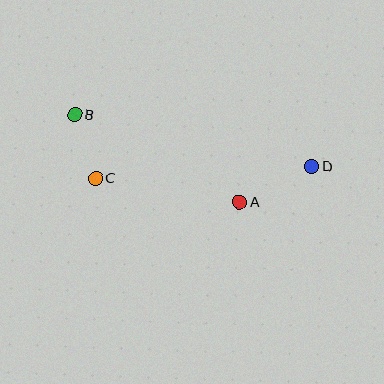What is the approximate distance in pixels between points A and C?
The distance between A and C is approximately 146 pixels.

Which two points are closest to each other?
Points B and C are closest to each other.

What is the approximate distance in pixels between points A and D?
The distance between A and D is approximately 80 pixels.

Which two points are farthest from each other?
Points B and D are farthest from each other.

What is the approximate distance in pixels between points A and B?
The distance between A and B is approximately 187 pixels.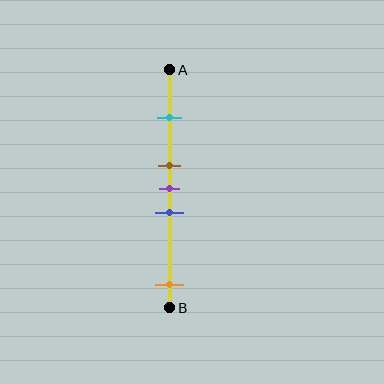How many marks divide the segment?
There are 5 marks dividing the segment.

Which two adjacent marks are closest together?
The brown and purple marks are the closest adjacent pair.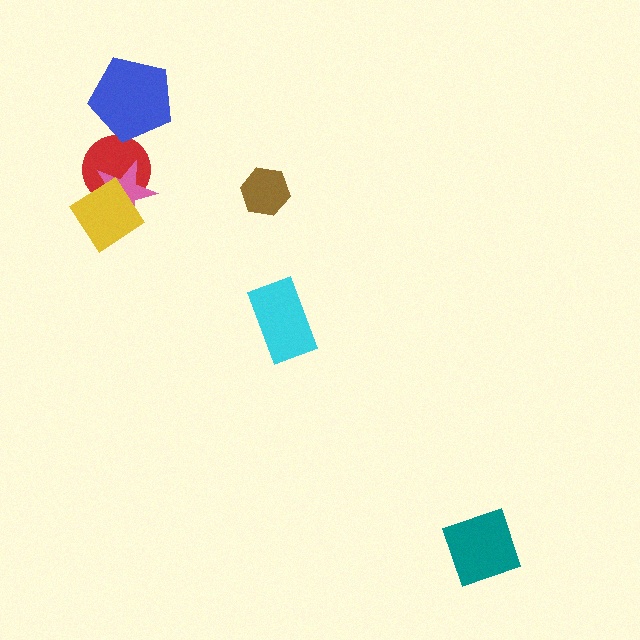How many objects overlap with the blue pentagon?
0 objects overlap with the blue pentagon.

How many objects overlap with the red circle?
2 objects overlap with the red circle.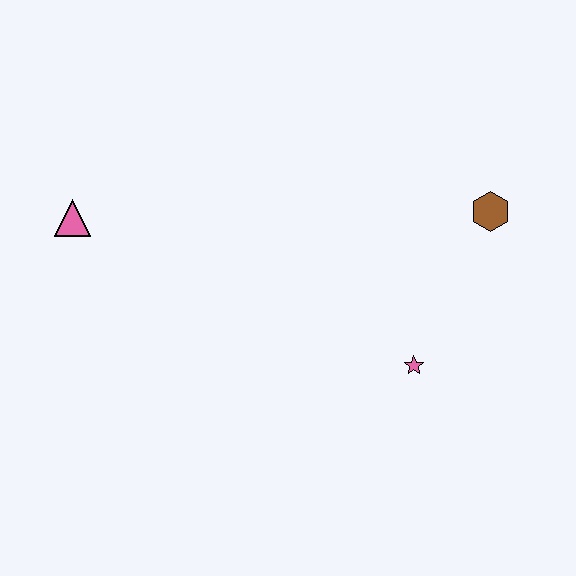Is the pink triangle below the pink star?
No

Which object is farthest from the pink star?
The pink triangle is farthest from the pink star.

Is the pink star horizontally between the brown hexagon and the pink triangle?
Yes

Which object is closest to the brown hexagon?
The pink star is closest to the brown hexagon.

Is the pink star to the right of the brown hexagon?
No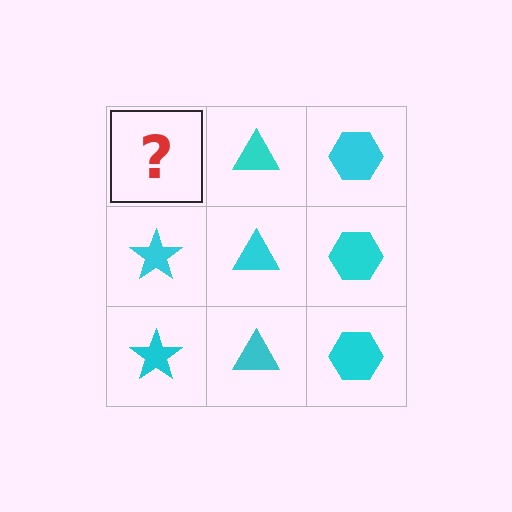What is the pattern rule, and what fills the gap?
The rule is that each column has a consistent shape. The gap should be filled with a cyan star.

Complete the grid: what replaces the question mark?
The question mark should be replaced with a cyan star.